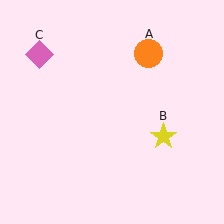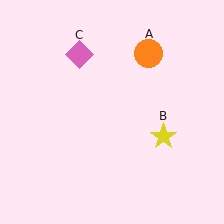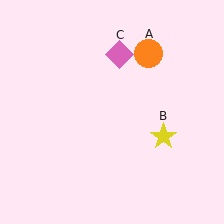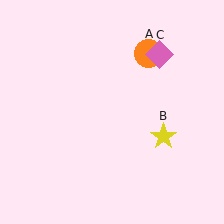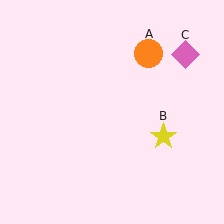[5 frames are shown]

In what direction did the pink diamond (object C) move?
The pink diamond (object C) moved right.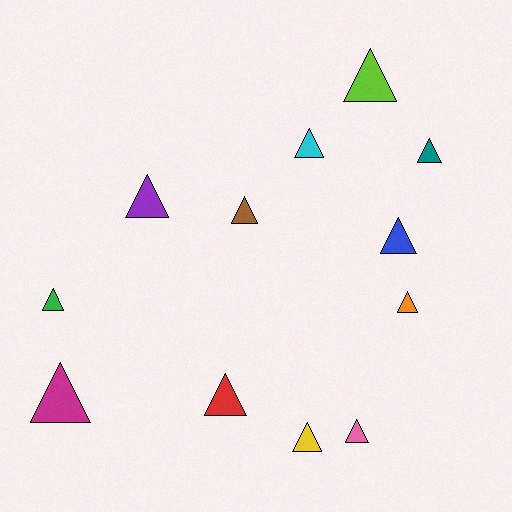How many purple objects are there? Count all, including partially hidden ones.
There is 1 purple object.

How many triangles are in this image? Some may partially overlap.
There are 12 triangles.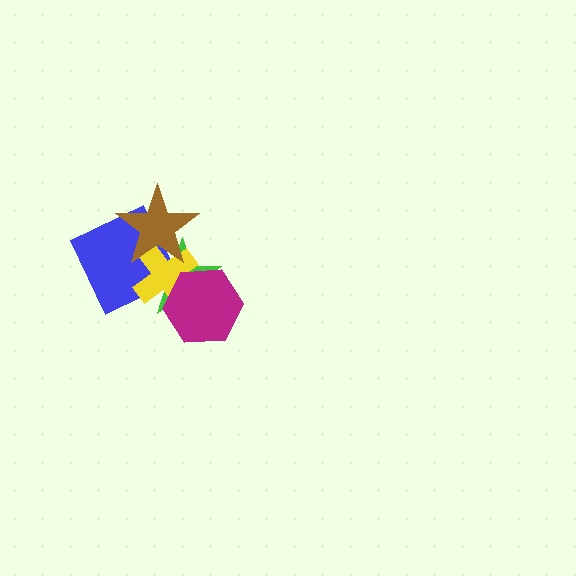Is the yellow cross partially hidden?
Yes, it is partially covered by another shape.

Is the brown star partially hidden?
No, no other shape covers it.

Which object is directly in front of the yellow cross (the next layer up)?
The brown star is directly in front of the yellow cross.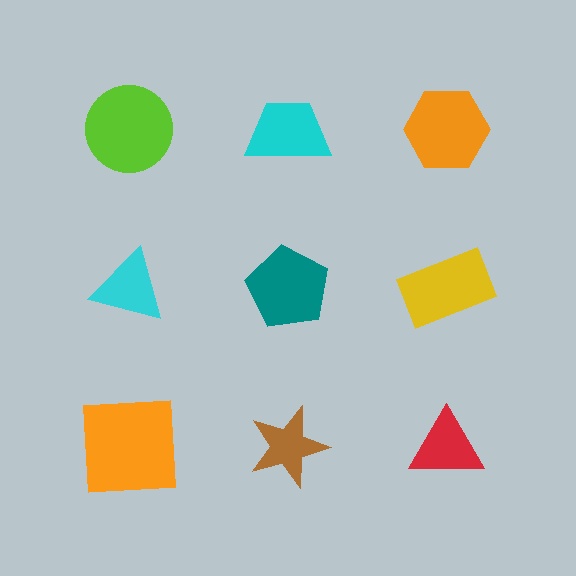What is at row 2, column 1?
A cyan triangle.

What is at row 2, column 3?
A yellow rectangle.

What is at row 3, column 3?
A red triangle.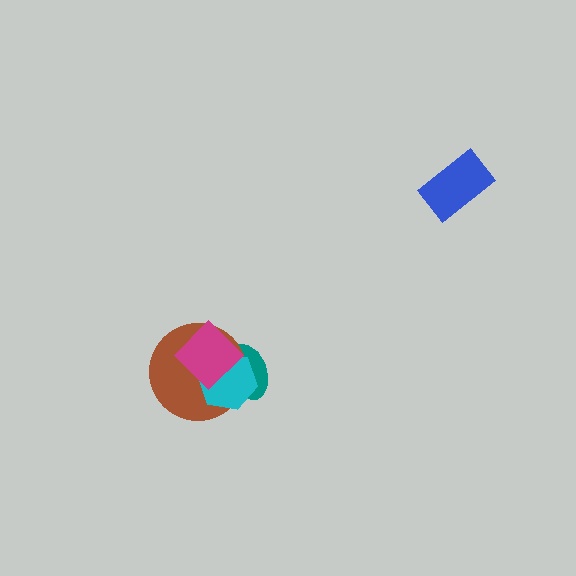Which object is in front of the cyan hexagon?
The magenta diamond is in front of the cyan hexagon.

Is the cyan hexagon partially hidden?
Yes, it is partially covered by another shape.